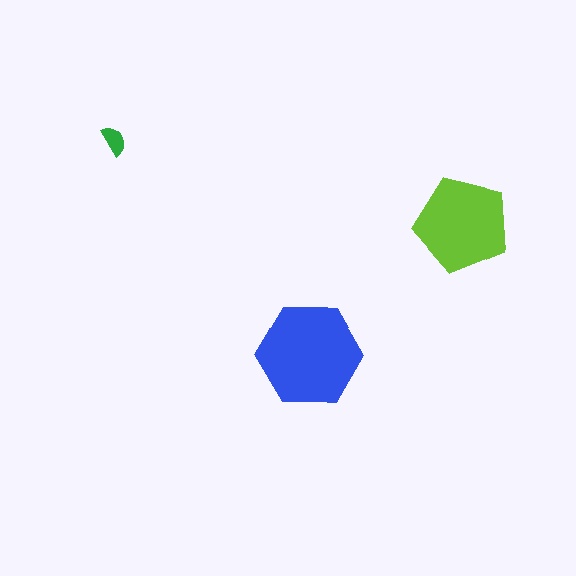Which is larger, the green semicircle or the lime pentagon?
The lime pentagon.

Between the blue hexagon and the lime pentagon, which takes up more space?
The blue hexagon.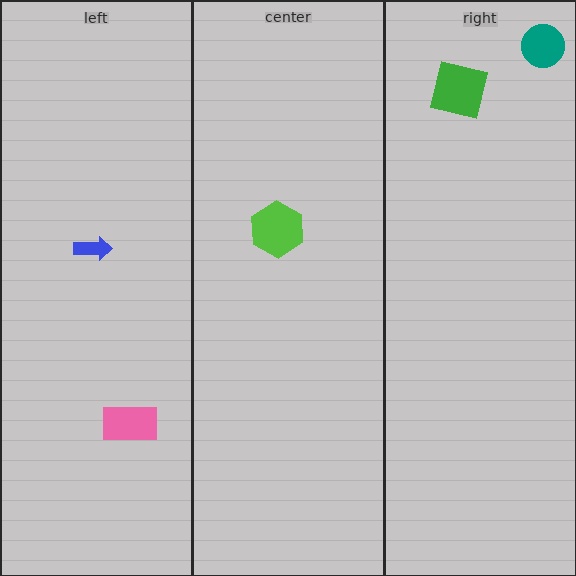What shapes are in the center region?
The lime hexagon.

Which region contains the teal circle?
The right region.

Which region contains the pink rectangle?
The left region.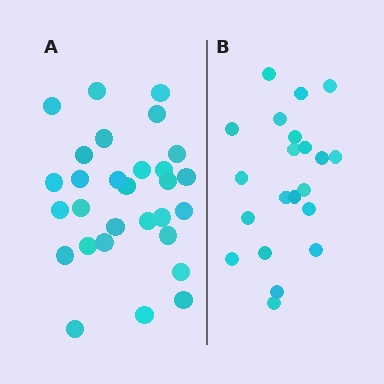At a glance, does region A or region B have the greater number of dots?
Region A (the left region) has more dots.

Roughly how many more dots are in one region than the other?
Region A has roughly 8 or so more dots than region B.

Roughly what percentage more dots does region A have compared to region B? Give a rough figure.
About 40% more.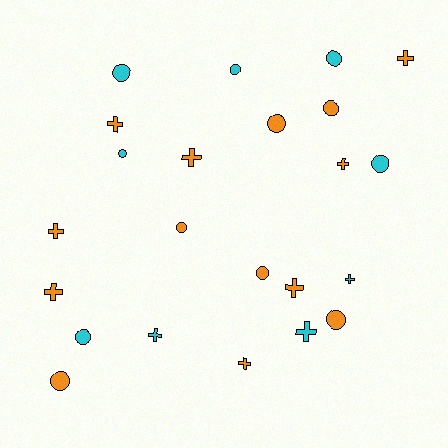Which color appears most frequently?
Orange, with 14 objects.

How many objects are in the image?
There are 23 objects.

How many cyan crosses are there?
There are 3 cyan crosses.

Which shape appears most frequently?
Circle, with 12 objects.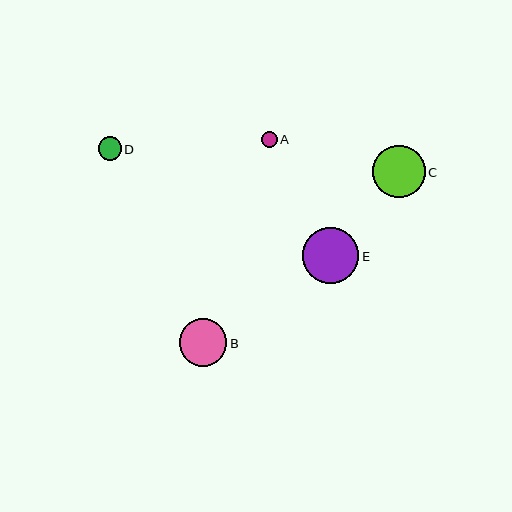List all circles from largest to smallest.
From largest to smallest: E, C, B, D, A.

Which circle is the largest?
Circle E is the largest with a size of approximately 56 pixels.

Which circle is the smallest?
Circle A is the smallest with a size of approximately 16 pixels.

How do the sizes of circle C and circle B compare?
Circle C and circle B are approximately the same size.